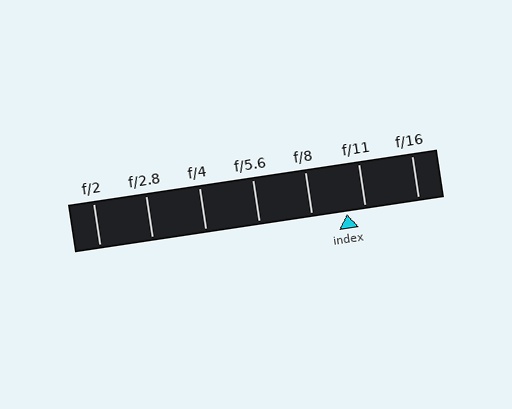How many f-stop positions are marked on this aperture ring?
There are 7 f-stop positions marked.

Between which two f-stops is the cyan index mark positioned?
The index mark is between f/8 and f/11.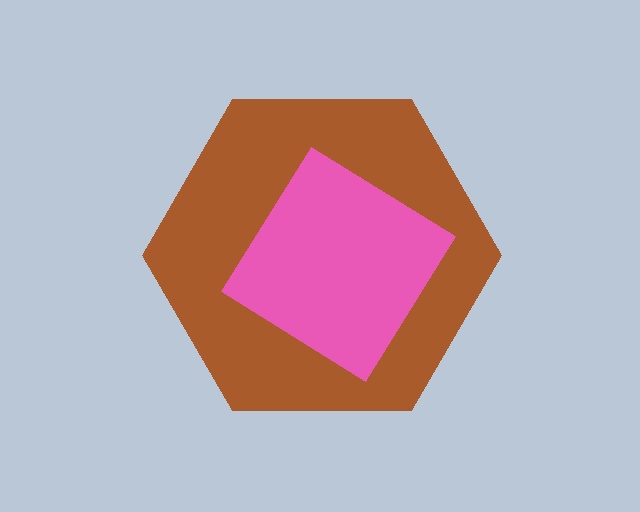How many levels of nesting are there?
2.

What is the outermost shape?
The brown hexagon.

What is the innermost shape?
The pink diamond.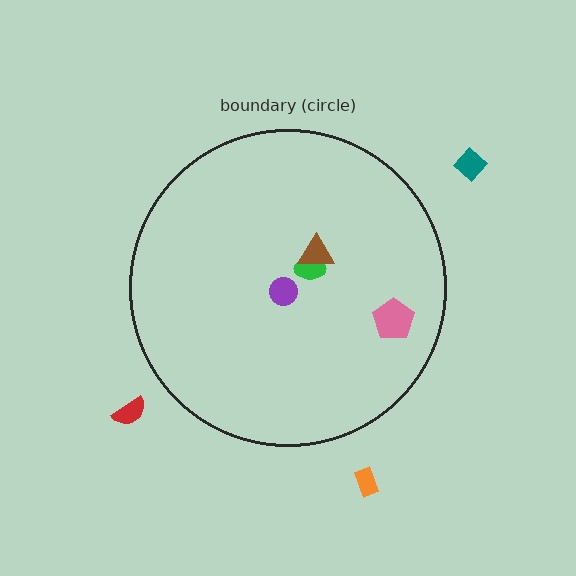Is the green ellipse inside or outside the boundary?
Inside.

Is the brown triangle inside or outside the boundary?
Inside.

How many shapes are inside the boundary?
4 inside, 3 outside.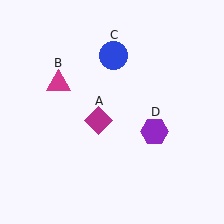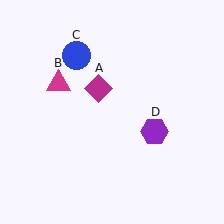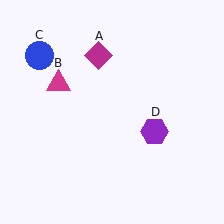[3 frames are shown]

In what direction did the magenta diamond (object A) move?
The magenta diamond (object A) moved up.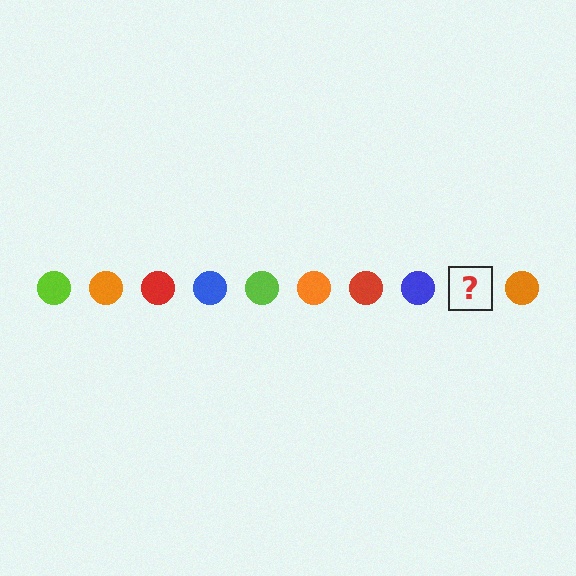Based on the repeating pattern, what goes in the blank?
The blank should be a lime circle.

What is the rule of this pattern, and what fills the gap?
The rule is that the pattern cycles through lime, orange, red, blue circles. The gap should be filled with a lime circle.